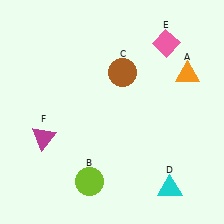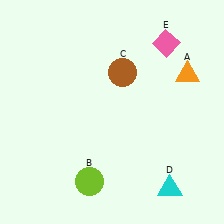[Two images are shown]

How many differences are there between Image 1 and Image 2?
There is 1 difference between the two images.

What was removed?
The magenta triangle (F) was removed in Image 2.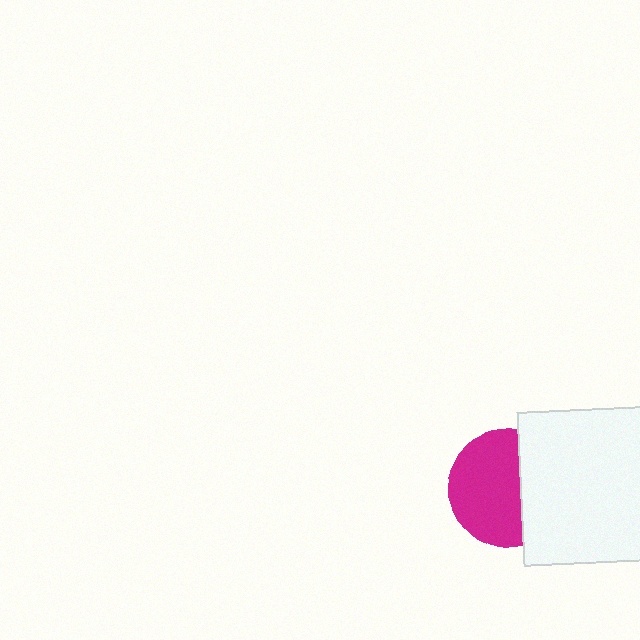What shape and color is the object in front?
The object in front is a white rectangle.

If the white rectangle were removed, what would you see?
You would see the complete magenta circle.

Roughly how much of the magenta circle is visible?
About half of it is visible (roughly 63%).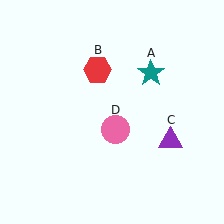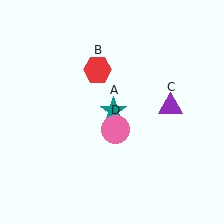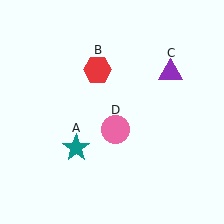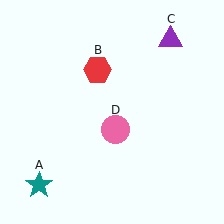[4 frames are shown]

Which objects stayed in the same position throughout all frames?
Red hexagon (object B) and pink circle (object D) remained stationary.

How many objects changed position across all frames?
2 objects changed position: teal star (object A), purple triangle (object C).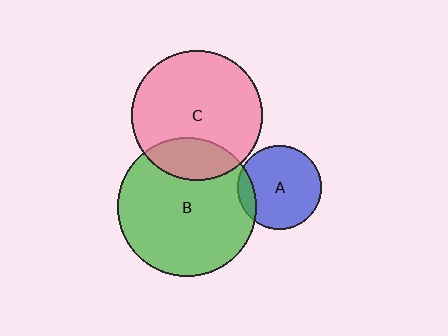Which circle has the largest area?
Circle B (green).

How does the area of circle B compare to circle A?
Approximately 2.7 times.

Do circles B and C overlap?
Yes.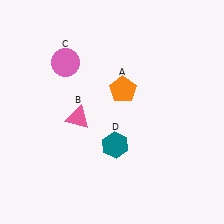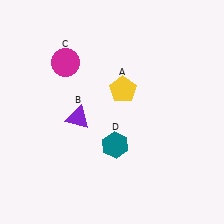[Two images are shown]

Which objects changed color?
A changed from orange to yellow. B changed from pink to purple. C changed from pink to magenta.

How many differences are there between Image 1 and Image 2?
There are 3 differences between the two images.